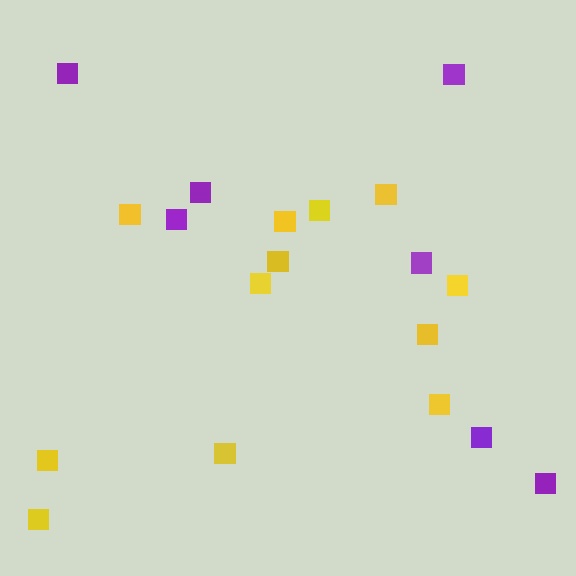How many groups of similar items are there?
There are 2 groups: one group of yellow squares (12) and one group of purple squares (7).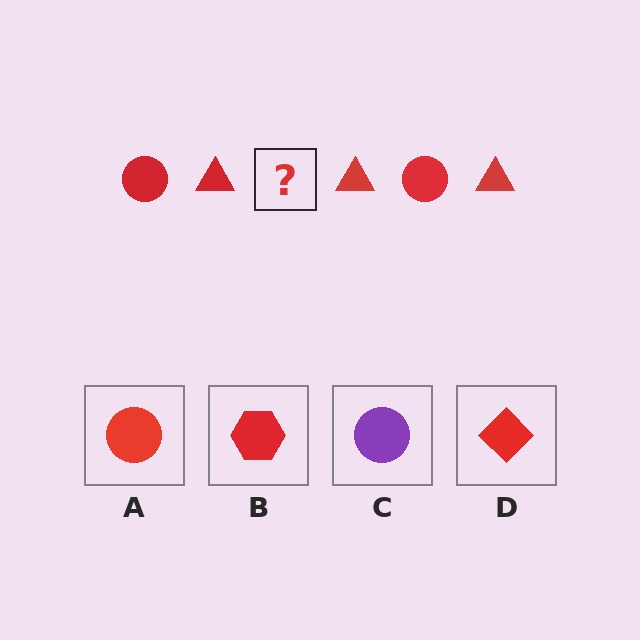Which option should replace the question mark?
Option A.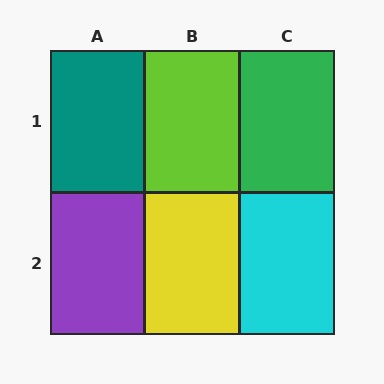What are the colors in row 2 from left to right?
Purple, yellow, cyan.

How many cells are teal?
1 cell is teal.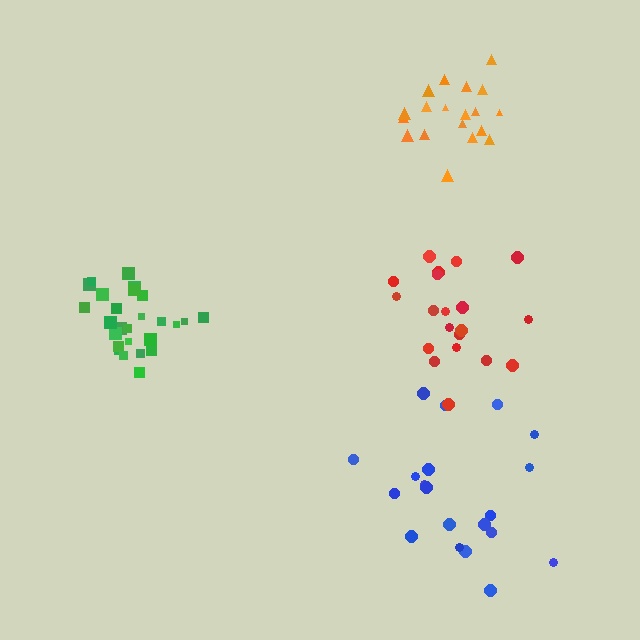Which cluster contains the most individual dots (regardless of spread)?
Green (26).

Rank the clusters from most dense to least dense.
green, orange, blue, red.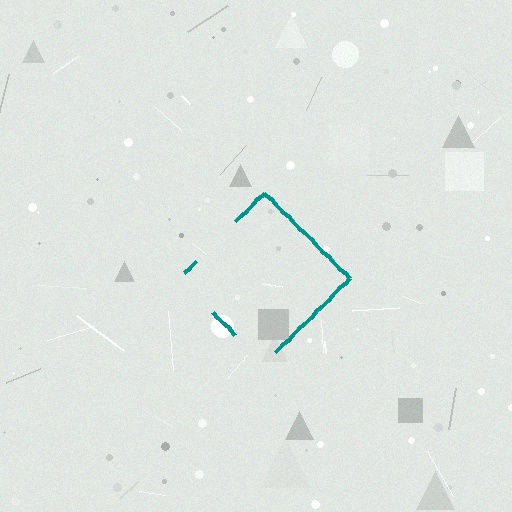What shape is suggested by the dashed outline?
The dashed outline suggests a diamond.